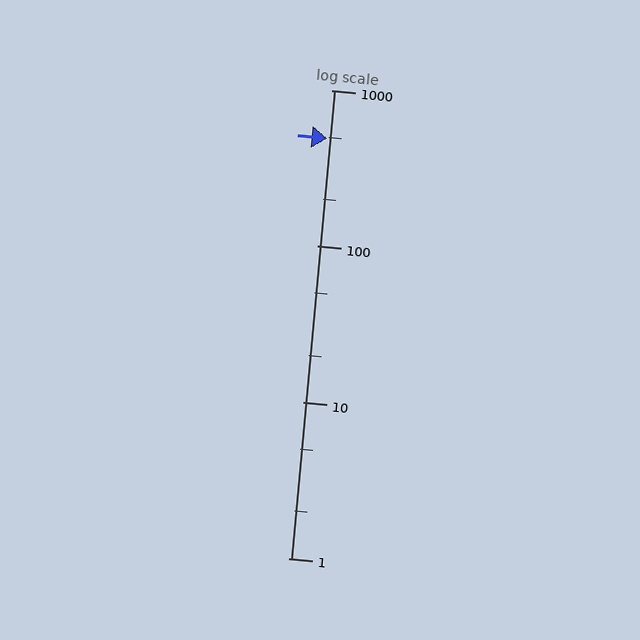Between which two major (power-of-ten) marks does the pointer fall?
The pointer is between 100 and 1000.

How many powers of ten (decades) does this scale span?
The scale spans 3 decades, from 1 to 1000.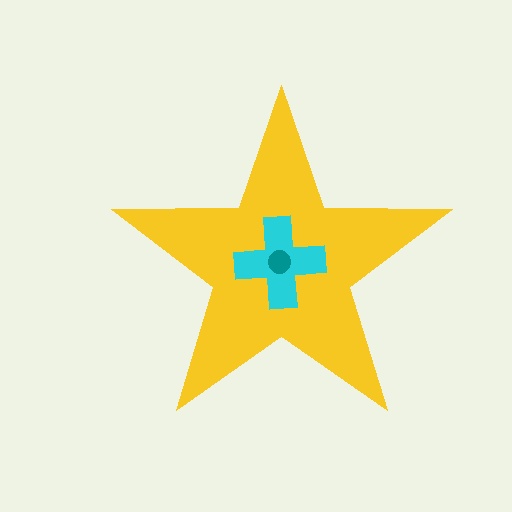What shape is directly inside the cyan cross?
The teal circle.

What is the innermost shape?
The teal circle.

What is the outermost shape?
The yellow star.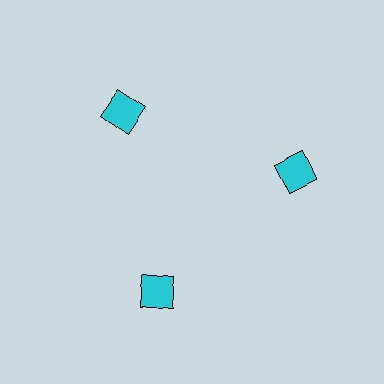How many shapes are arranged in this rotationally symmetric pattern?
There are 3 shapes, arranged in 3 groups of 1.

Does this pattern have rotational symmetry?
Yes, this pattern has 3-fold rotational symmetry. It looks the same after rotating 120 degrees around the center.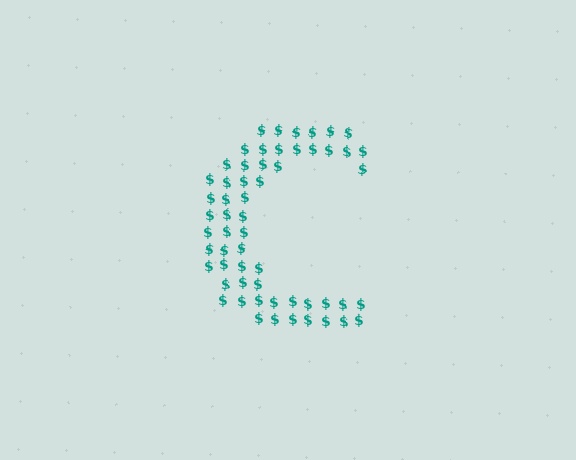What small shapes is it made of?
It is made of small dollar signs.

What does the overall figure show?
The overall figure shows the letter C.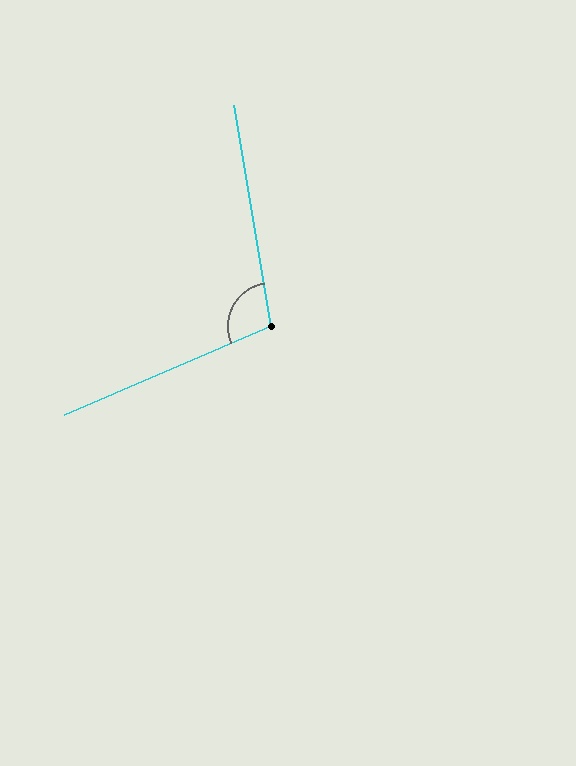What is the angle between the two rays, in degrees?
Approximately 104 degrees.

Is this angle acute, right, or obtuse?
It is obtuse.